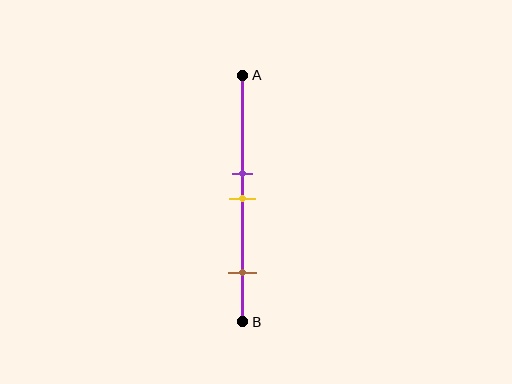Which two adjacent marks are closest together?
The purple and yellow marks are the closest adjacent pair.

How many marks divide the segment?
There are 3 marks dividing the segment.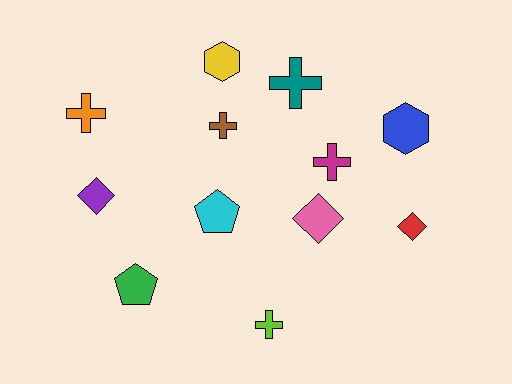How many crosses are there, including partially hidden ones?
There are 5 crosses.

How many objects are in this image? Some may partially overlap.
There are 12 objects.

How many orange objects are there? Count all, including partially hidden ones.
There is 1 orange object.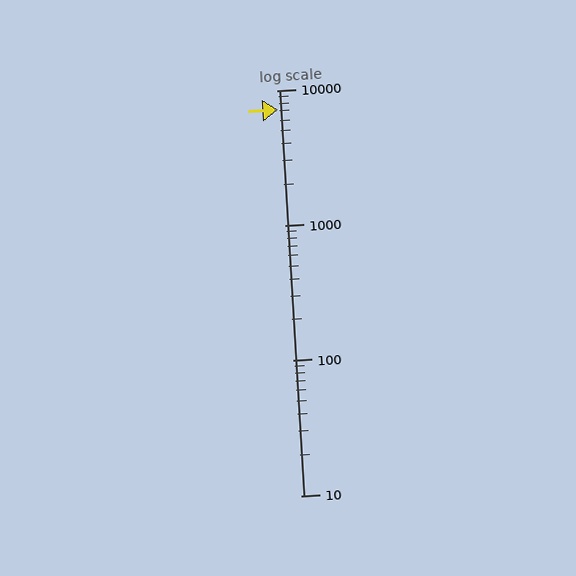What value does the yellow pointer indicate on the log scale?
The pointer indicates approximately 7200.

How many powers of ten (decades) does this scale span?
The scale spans 3 decades, from 10 to 10000.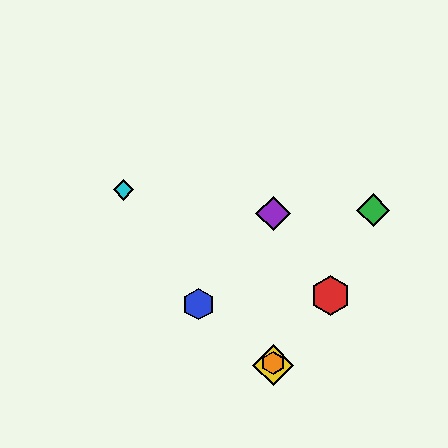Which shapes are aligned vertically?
The yellow diamond, the purple diamond, the orange hexagon are aligned vertically.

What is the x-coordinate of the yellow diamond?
The yellow diamond is at x≈273.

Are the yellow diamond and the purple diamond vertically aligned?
Yes, both are at x≈273.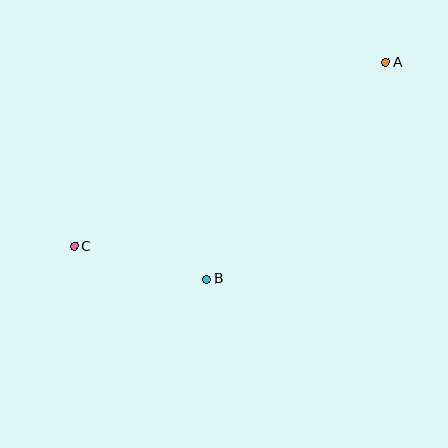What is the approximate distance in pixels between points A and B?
The distance between A and B is approximately 281 pixels.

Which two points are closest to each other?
Points B and C are closest to each other.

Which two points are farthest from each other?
Points A and C are farthest from each other.